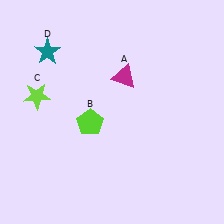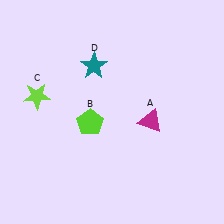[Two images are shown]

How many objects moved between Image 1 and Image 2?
2 objects moved between the two images.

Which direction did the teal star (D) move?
The teal star (D) moved right.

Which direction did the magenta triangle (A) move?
The magenta triangle (A) moved down.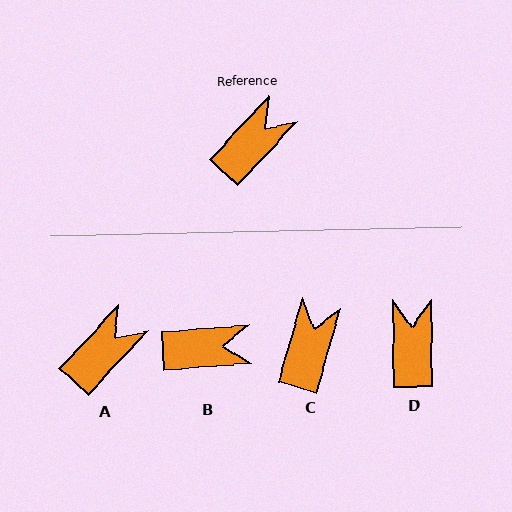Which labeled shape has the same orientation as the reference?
A.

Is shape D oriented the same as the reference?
No, it is off by about 44 degrees.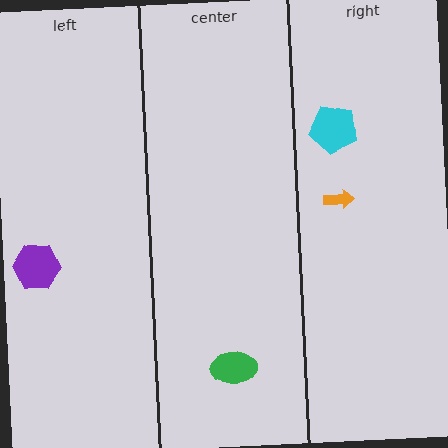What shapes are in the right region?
The cyan pentagon, the orange arrow.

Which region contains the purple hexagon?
The left region.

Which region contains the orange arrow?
The right region.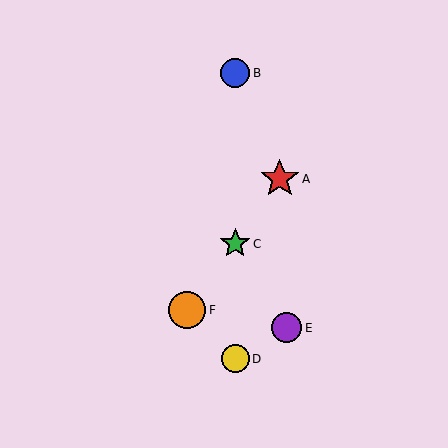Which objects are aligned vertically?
Objects B, C, D are aligned vertically.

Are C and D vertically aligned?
Yes, both are at x≈235.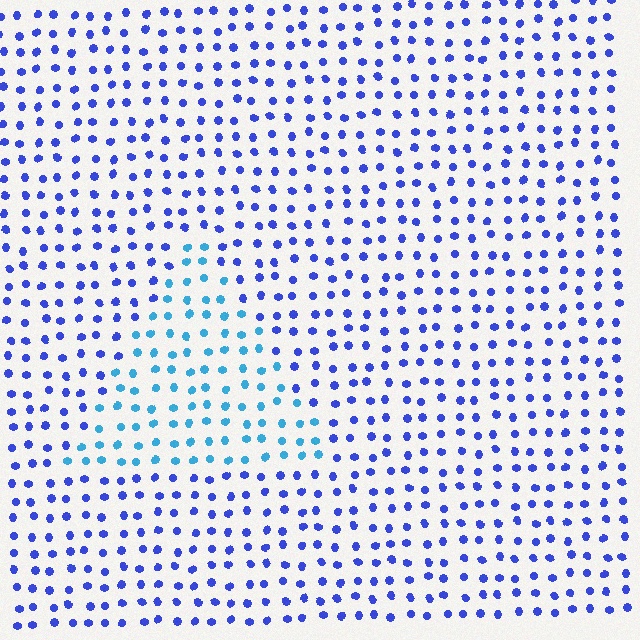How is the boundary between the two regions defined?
The boundary is defined purely by a slight shift in hue (about 37 degrees). Spacing, size, and orientation are identical on both sides.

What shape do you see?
I see a triangle.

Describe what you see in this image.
The image is filled with small blue elements in a uniform arrangement. A triangle-shaped region is visible where the elements are tinted to a slightly different hue, forming a subtle color boundary.